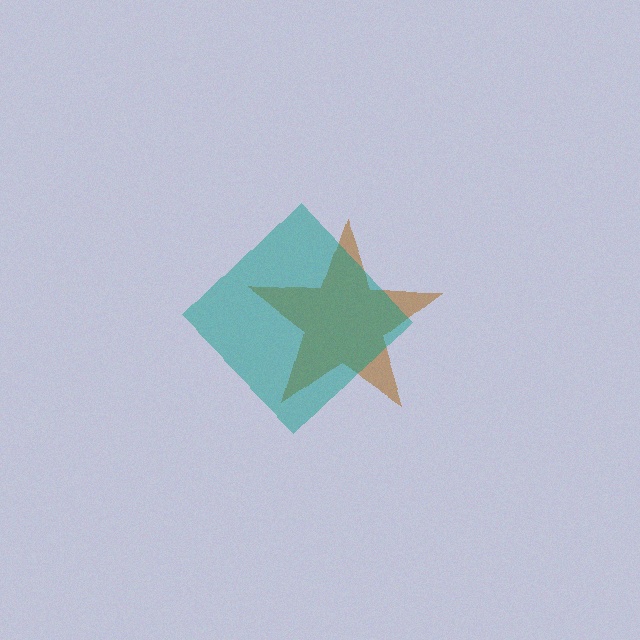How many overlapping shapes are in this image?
There are 2 overlapping shapes in the image.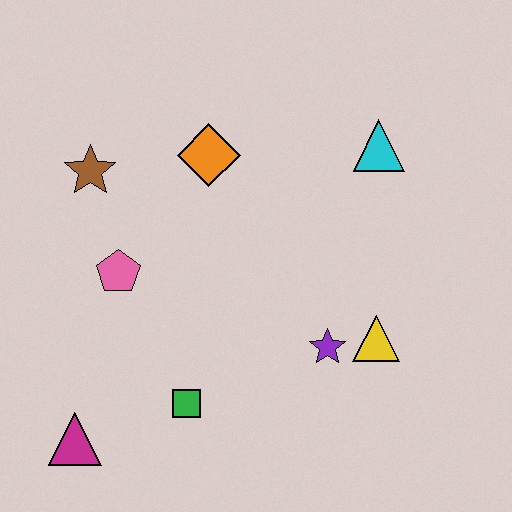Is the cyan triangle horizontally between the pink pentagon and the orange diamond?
No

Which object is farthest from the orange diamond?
The magenta triangle is farthest from the orange diamond.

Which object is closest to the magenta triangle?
The green square is closest to the magenta triangle.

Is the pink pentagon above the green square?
Yes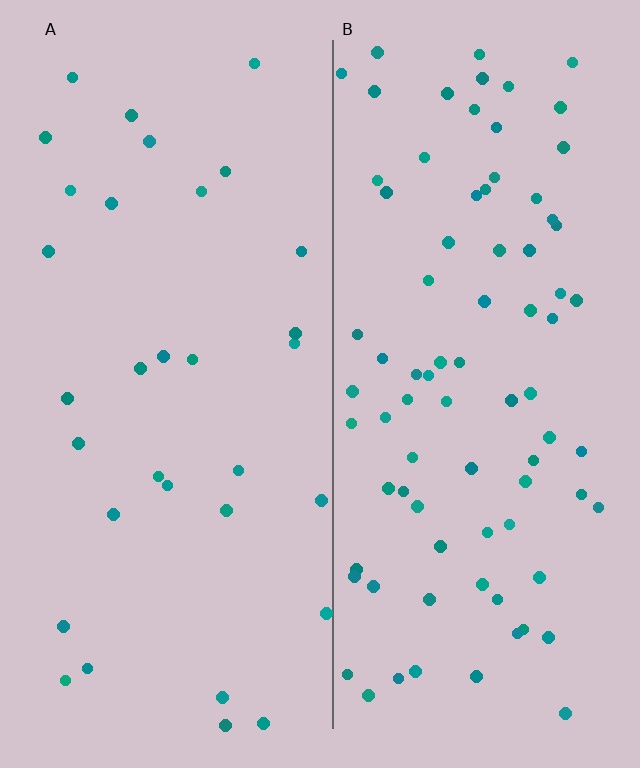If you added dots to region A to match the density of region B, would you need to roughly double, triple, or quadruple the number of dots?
Approximately triple.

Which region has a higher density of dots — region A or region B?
B (the right).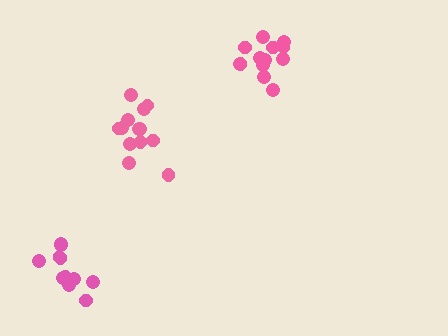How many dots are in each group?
Group 1: 13 dots, Group 2: 13 dots, Group 3: 11 dots (37 total).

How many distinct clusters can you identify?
There are 3 distinct clusters.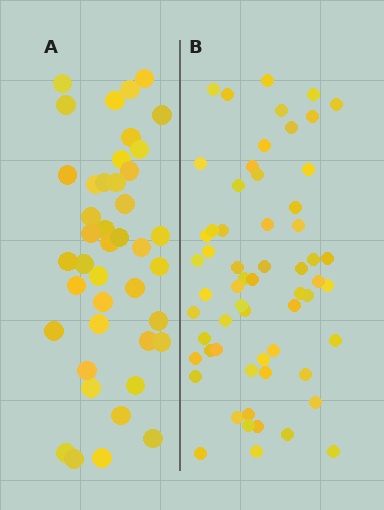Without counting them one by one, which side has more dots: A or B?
Region B (the right region) has more dots.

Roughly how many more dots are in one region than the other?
Region B has approximately 20 more dots than region A.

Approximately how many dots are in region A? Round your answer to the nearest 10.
About 40 dots. (The exact count is 42, which rounds to 40.)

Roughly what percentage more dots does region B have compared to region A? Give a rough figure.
About 45% more.